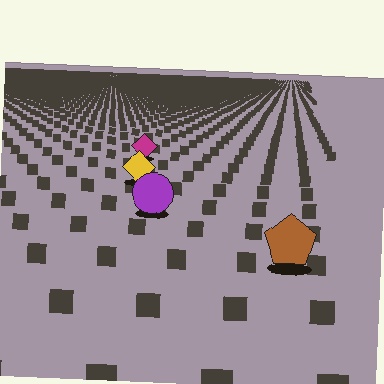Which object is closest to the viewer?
The brown pentagon is closest. The texture marks near it are larger and more spread out.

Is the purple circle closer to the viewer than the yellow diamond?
Yes. The purple circle is closer — you can tell from the texture gradient: the ground texture is coarser near it.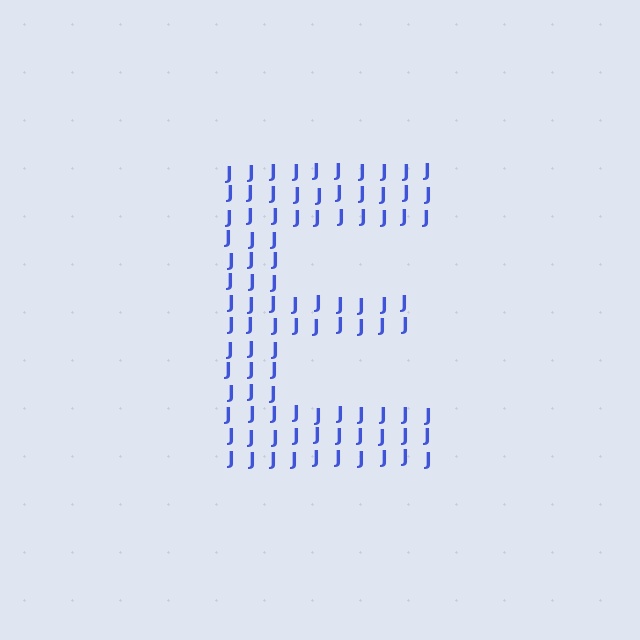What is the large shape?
The large shape is the letter E.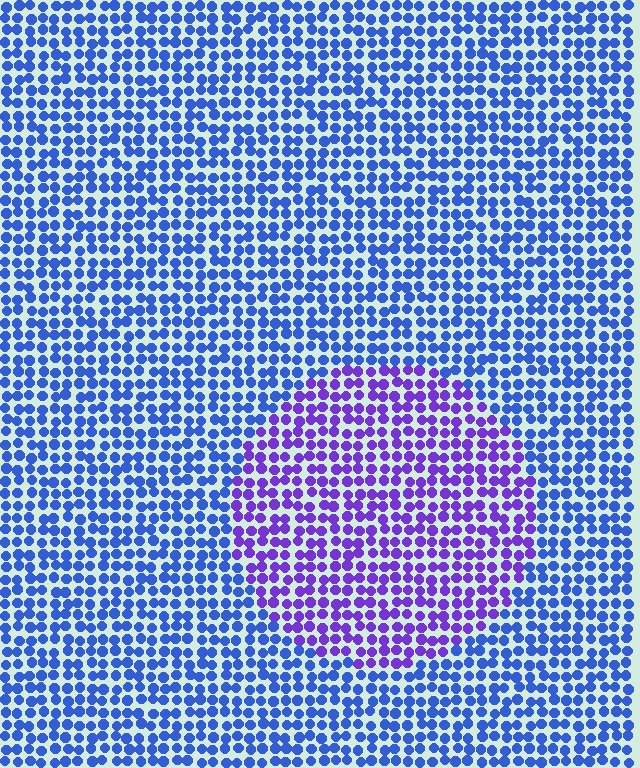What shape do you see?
I see a circle.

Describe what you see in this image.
The image is filled with small blue elements in a uniform arrangement. A circle-shaped region is visible where the elements are tinted to a slightly different hue, forming a subtle color boundary.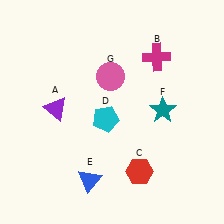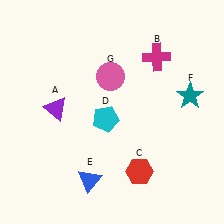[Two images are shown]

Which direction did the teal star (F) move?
The teal star (F) moved right.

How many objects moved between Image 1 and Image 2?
1 object moved between the two images.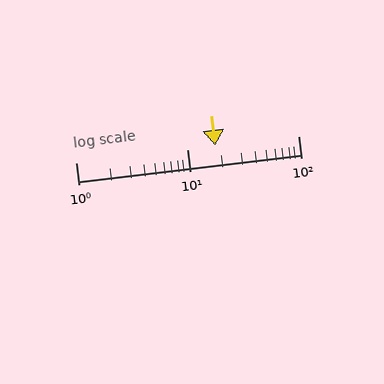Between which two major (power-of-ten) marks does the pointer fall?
The pointer is between 10 and 100.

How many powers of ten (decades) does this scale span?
The scale spans 2 decades, from 1 to 100.